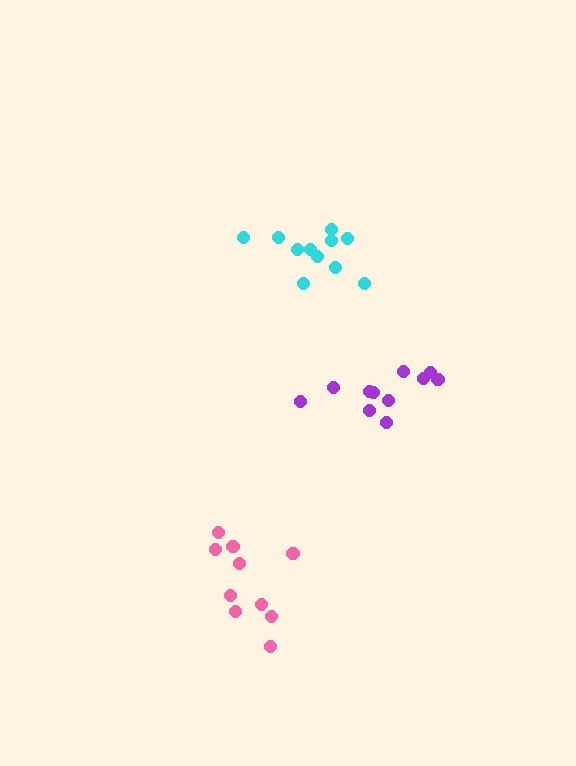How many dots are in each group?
Group 1: 11 dots, Group 2: 11 dots, Group 3: 10 dots (32 total).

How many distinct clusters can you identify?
There are 3 distinct clusters.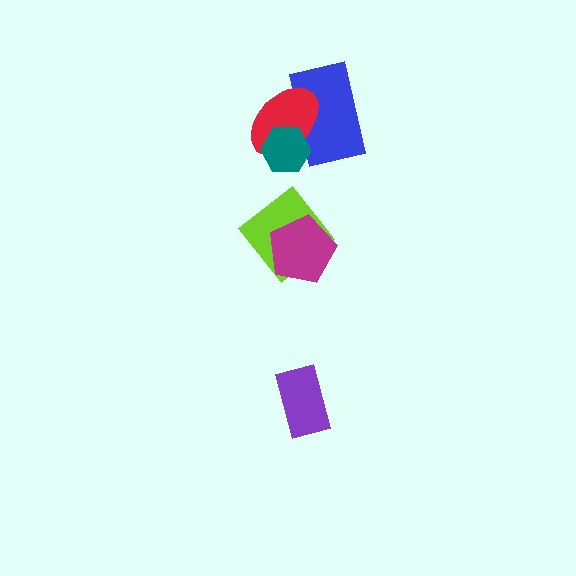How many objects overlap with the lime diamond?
1 object overlaps with the lime diamond.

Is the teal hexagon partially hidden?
No, no other shape covers it.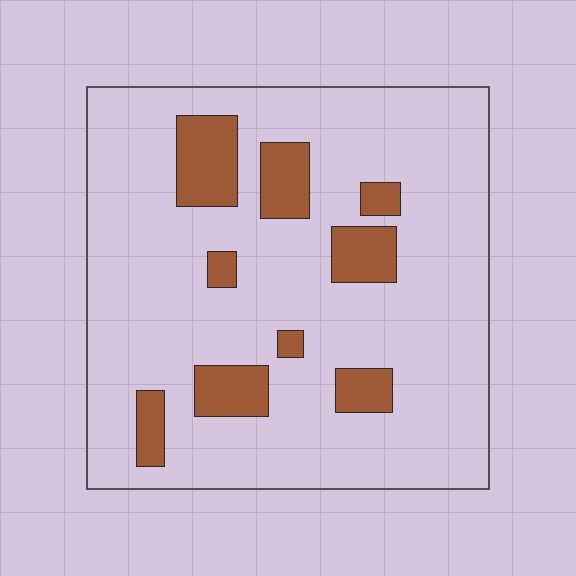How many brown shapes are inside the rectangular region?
9.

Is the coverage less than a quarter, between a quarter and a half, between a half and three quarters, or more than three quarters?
Less than a quarter.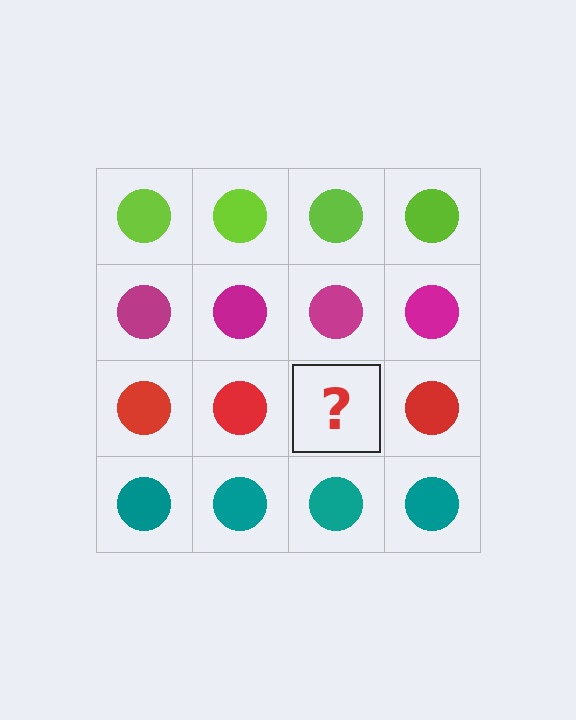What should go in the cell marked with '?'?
The missing cell should contain a red circle.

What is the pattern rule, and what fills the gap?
The rule is that each row has a consistent color. The gap should be filled with a red circle.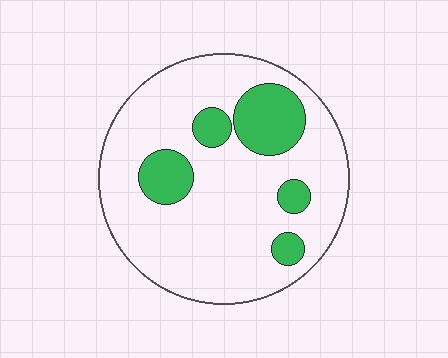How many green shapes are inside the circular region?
5.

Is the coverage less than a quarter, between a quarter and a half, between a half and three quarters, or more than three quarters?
Less than a quarter.